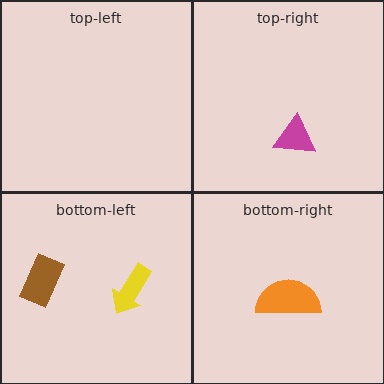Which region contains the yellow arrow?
The bottom-left region.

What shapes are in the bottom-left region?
The yellow arrow, the brown rectangle.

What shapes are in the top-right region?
The magenta triangle.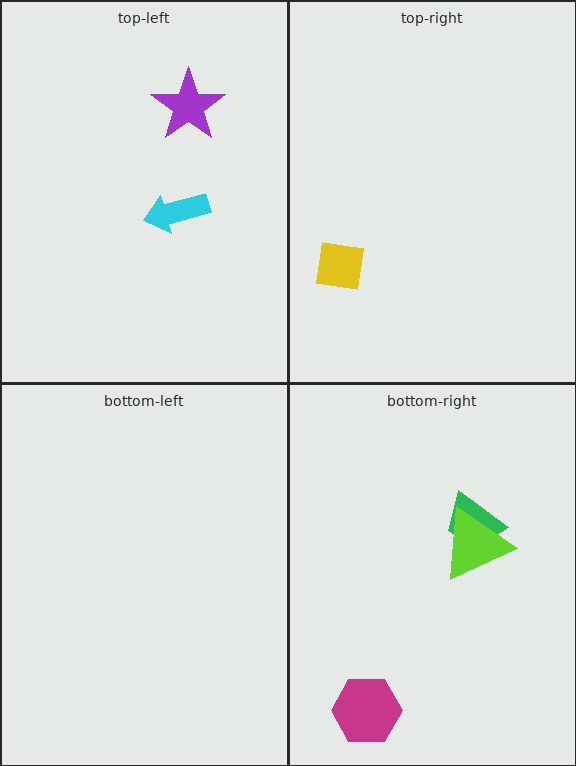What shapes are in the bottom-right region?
The magenta hexagon, the green trapezoid, the lime triangle.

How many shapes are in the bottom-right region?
3.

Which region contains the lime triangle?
The bottom-right region.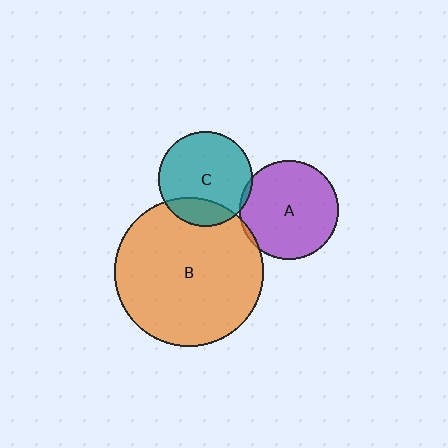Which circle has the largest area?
Circle B (orange).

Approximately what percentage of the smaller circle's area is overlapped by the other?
Approximately 20%.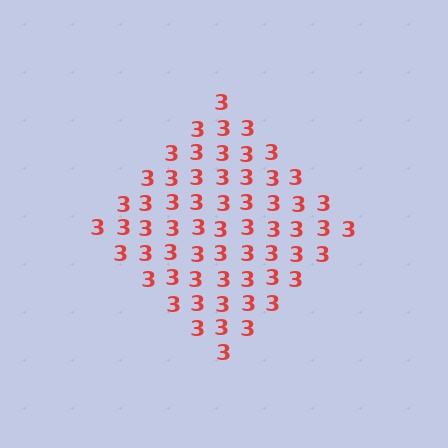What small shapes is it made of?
It is made of small digit 3's.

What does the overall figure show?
The overall figure shows a diamond.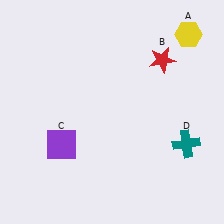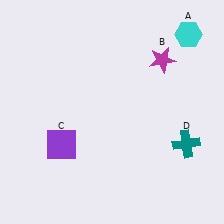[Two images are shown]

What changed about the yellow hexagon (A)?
In Image 1, A is yellow. In Image 2, it changed to cyan.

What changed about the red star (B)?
In Image 1, B is red. In Image 2, it changed to magenta.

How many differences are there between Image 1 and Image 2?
There are 2 differences between the two images.